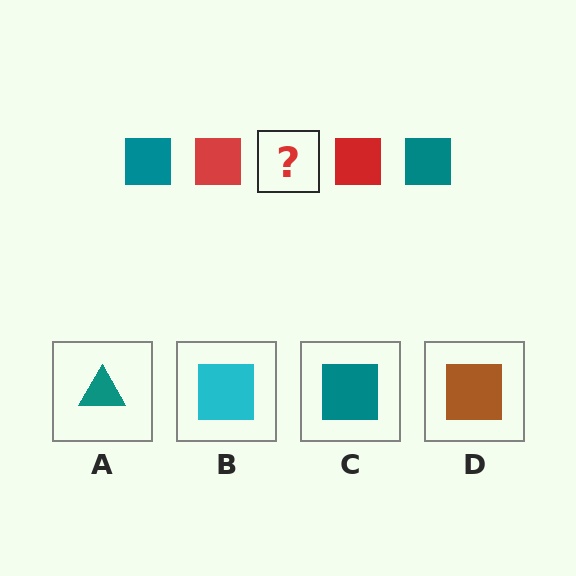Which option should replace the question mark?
Option C.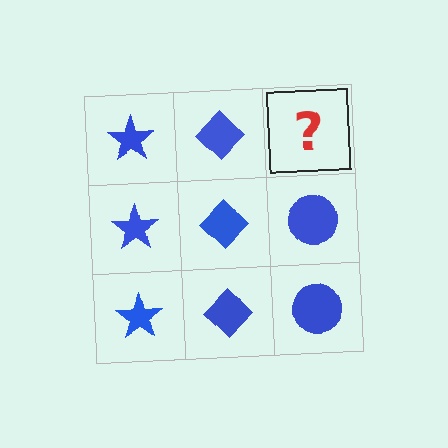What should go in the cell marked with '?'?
The missing cell should contain a blue circle.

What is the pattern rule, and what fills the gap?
The rule is that each column has a consistent shape. The gap should be filled with a blue circle.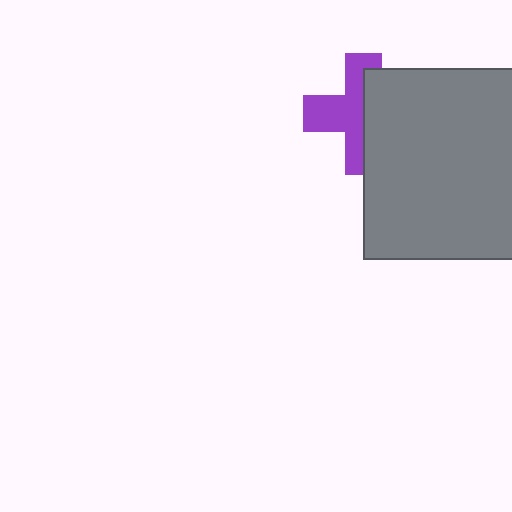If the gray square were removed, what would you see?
You would see the complete purple cross.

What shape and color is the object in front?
The object in front is a gray square.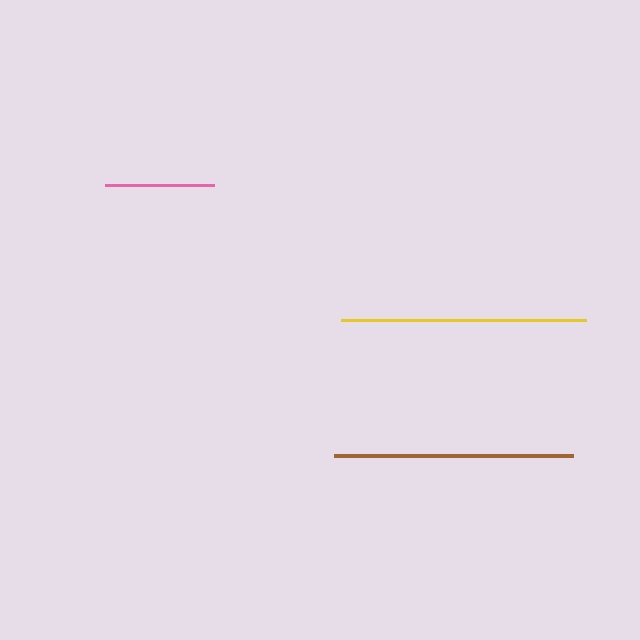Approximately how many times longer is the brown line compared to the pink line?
The brown line is approximately 2.2 times the length of the pink line.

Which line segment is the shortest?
The pink line is the shortest at approximately 109 pixels.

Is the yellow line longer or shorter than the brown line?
The yellow line is longer than the brown line.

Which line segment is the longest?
The yellow line is the longest at approximately 245 pixels.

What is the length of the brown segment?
The brown segment is approximately 240 pixels long.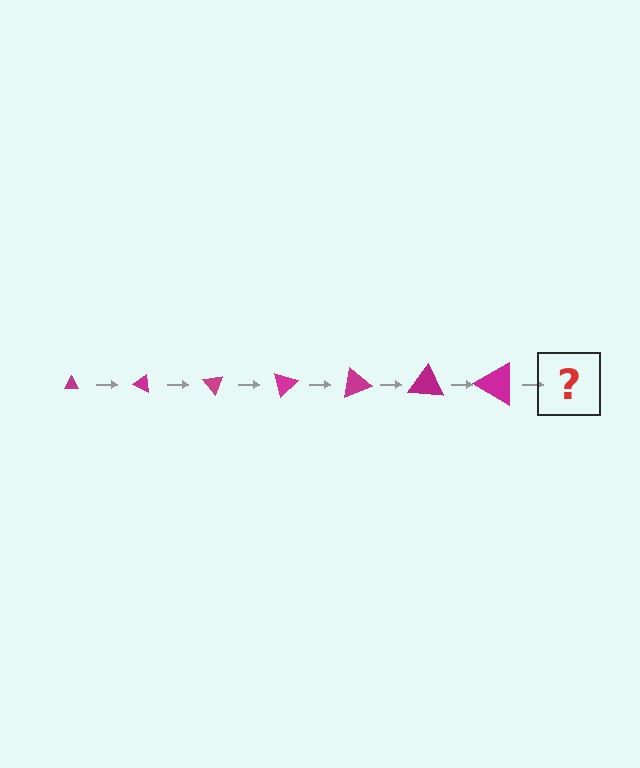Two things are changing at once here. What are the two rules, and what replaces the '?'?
The two rules are that the triangle grows larger each step and it rotates 25 degrees each step. The '?' should be a triangle, larger than the previous one and rotated 175 degrees from the start.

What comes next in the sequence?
The next element should be a triangle, larger than the previous one and rotated 175 degrees from the start.